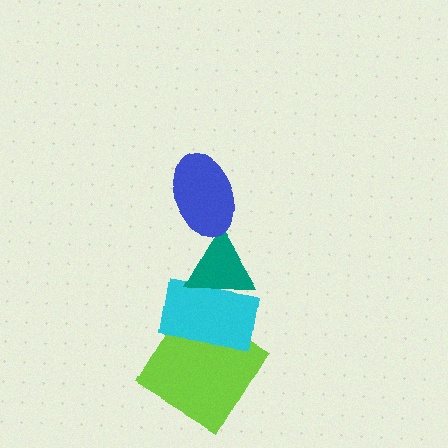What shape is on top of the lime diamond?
The cyan rectangle is on top of the lime diamond.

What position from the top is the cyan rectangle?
The cyan rectangle is 3rd from the top.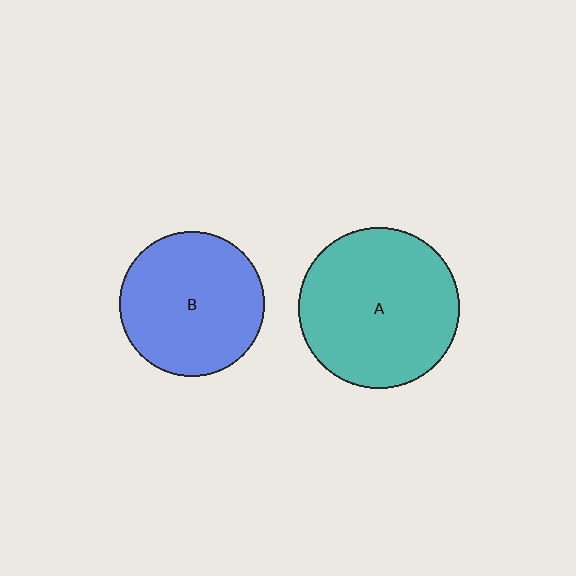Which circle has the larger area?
Circle A (teal).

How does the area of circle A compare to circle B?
Approximately 1.2 times.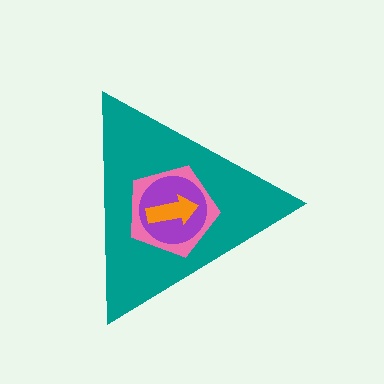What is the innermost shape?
The orange arrow.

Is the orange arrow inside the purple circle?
Yes.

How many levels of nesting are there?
4.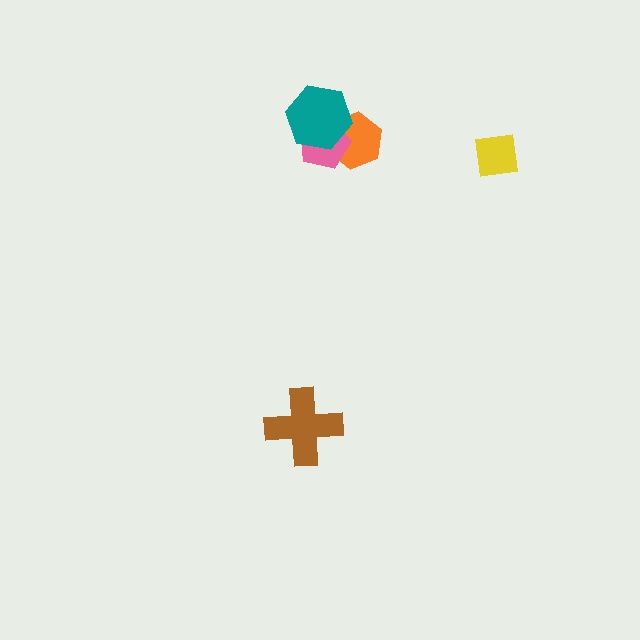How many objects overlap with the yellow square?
0 objects overlap with the yellow square.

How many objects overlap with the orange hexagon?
2 objects overlap with the orange hexagon.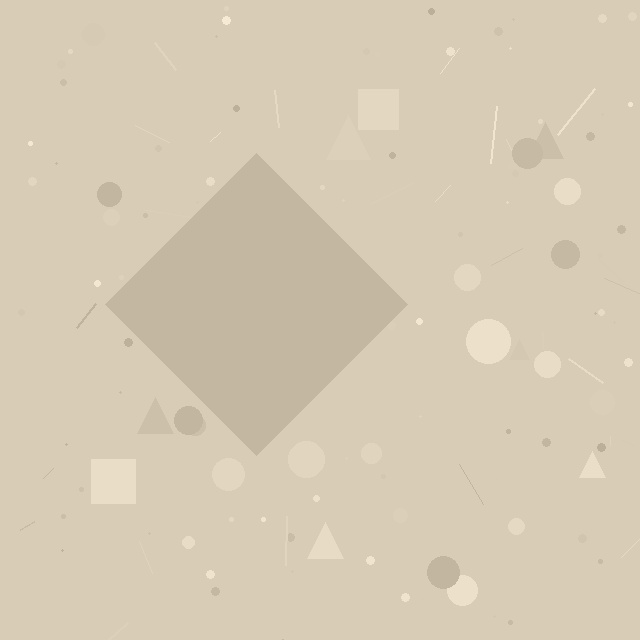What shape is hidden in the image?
A diamond is hidden in the image.